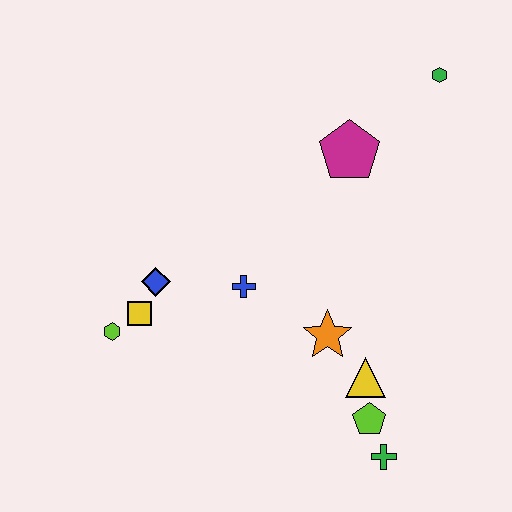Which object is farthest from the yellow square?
The green hexagon is farthest from the yellow square.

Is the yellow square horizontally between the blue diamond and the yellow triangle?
No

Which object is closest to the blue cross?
The blue diamond is closest to the blue cross.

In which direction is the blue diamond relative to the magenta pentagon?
The blue diamond is to the left of the magenta pentagon.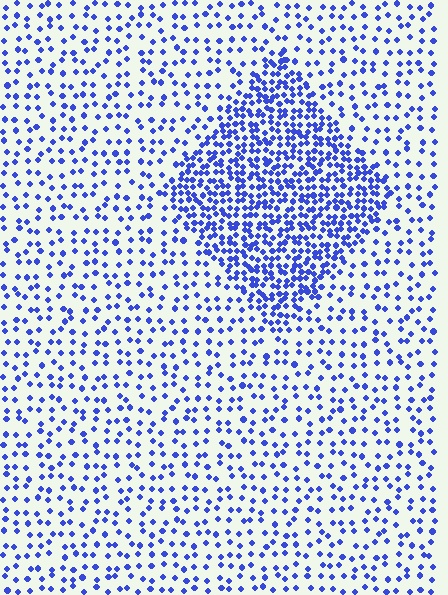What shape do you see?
I see a diamond.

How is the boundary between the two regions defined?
The boundary is defined by a change in element density (approximately 2.5x ratio). All elements are the same color, size, and shape.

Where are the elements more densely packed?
The elements are more densely packed inside the diamond boundary.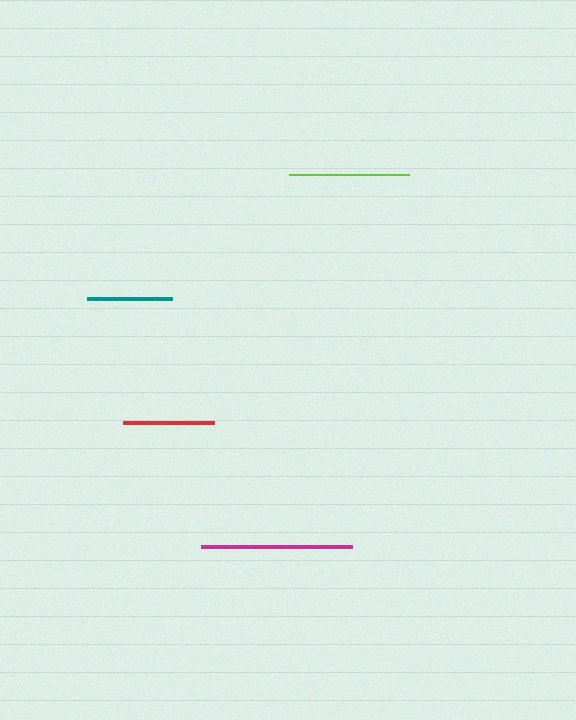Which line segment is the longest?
The magenta line is the longest at approximately 151 pixels.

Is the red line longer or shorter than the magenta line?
The magenta line is longer than the red line.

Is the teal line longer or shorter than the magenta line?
The magenta line is longer than the teal line.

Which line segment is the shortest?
The teal line is the shortest at approximately 85 pixels.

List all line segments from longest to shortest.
From longest to shortest: magenta, lime, red, teal.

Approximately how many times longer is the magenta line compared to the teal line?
The magenta line is approximately 1.8 times the length of the teal line.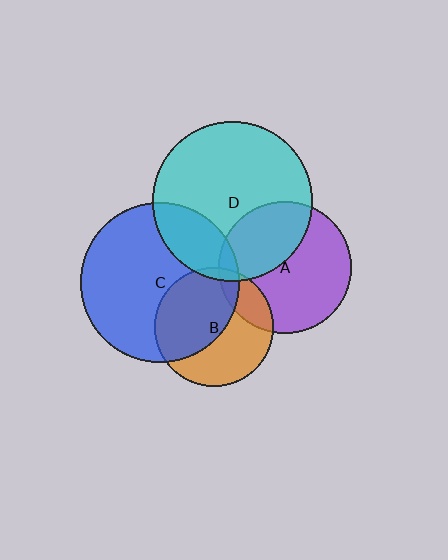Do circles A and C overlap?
Yes.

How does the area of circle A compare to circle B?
Approximately 1.2 times.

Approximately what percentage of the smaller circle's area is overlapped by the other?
Approximately 5%.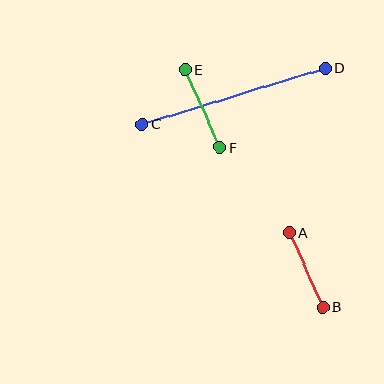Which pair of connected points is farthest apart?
Points C and D are farthest apart.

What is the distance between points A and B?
The distance is approximately 81 pixels.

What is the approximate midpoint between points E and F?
The midpoint is at approximately (202, 109) pixels.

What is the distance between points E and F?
The distance is approximately 85 pixels.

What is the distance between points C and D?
The distance is approximately 191 pixels.